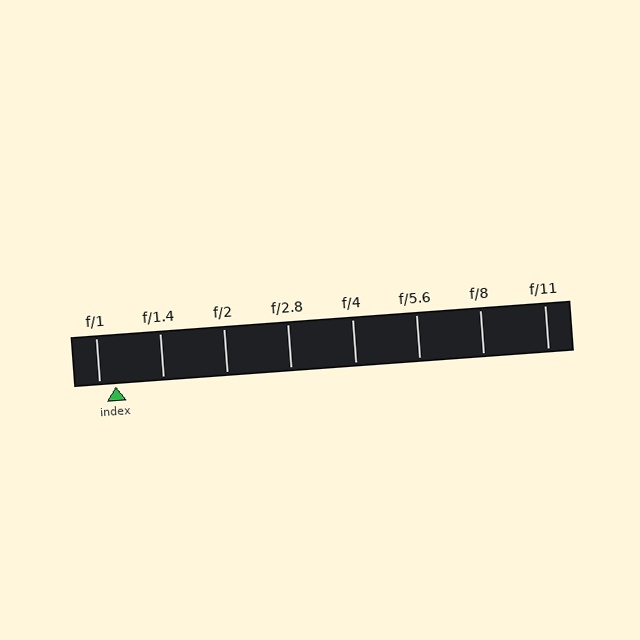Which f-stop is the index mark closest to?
The index mark is closest to f/1.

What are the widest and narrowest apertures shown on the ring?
The widest aperture shown is f/1 and the narrowest is f/11.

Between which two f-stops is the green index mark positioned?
The index mark is between f/1 and f/1.4.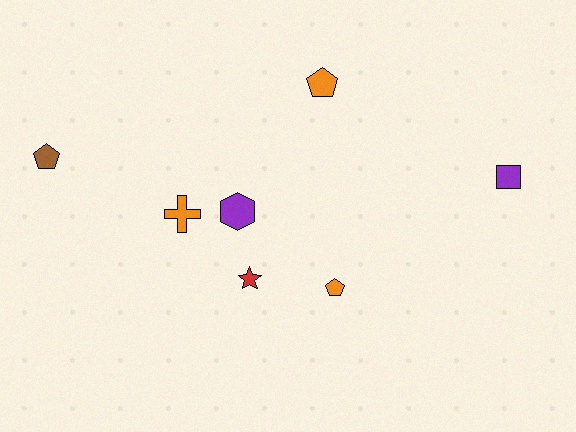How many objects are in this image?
There are 7 objects.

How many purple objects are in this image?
There are 2 purple objects.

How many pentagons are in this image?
There are 3 pentagons.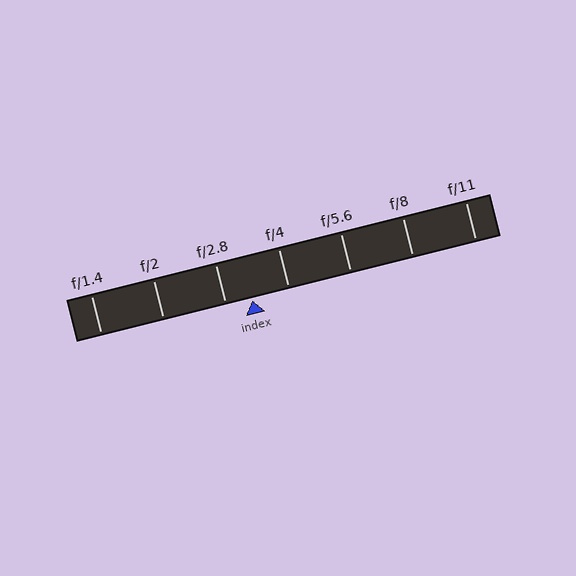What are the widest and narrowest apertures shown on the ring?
The widest aperture shown is f/1.4 and the narrowest is f/11.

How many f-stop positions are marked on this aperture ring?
There are 7 f-stop positions marked.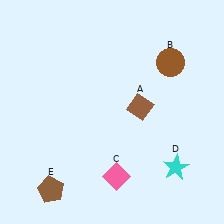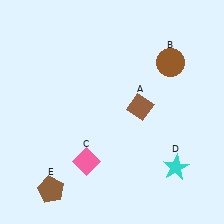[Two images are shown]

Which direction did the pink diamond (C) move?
The pink diamond (C) moved left.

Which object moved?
The pink diamond (C) moved left.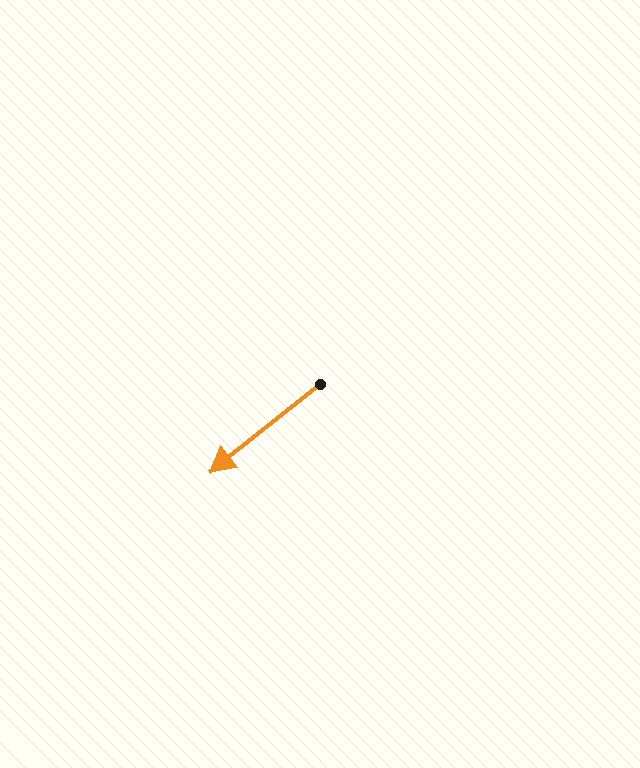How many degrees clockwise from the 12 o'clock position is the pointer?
Approximately 231 degrees.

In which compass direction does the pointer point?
Southwest.